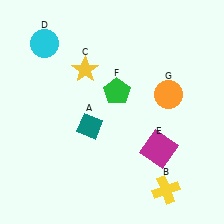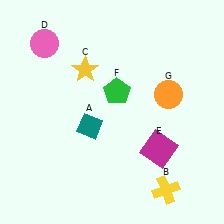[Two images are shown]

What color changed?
The circle (D) changed from cyan in Image 1 to pink in Image 2.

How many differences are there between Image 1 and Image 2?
There is 1 difference between the two images.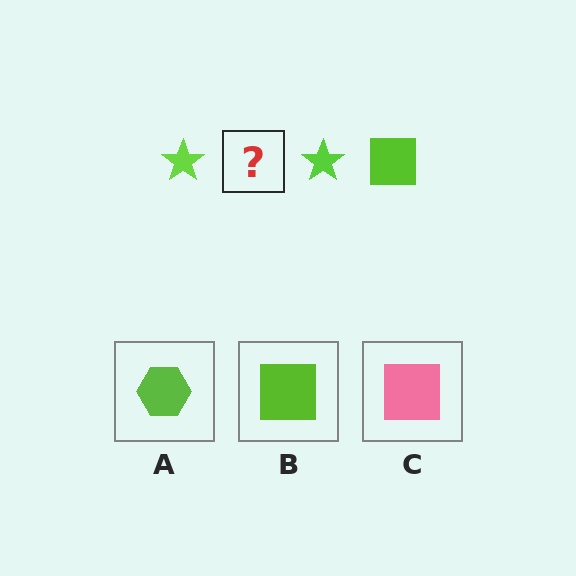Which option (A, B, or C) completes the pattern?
B.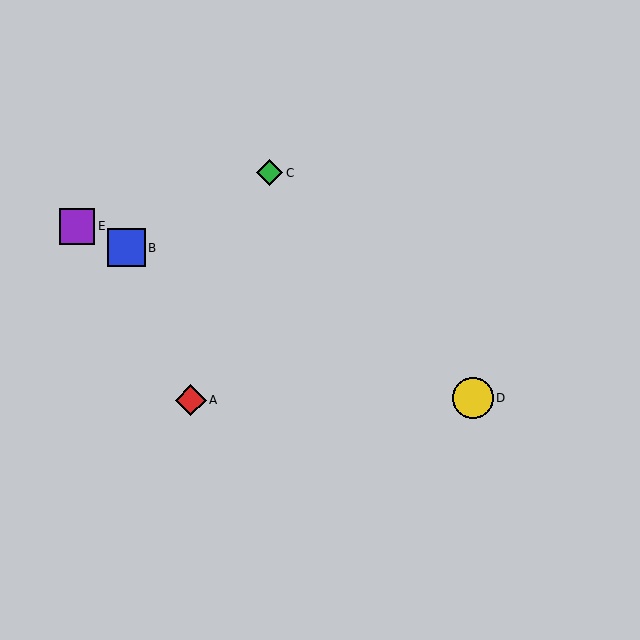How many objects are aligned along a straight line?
3 objects (B, D, E) are aligned along a straight line.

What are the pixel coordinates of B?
Object B is at (126, 248).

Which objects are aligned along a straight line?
Objects B, D, E are aligned along a straight line.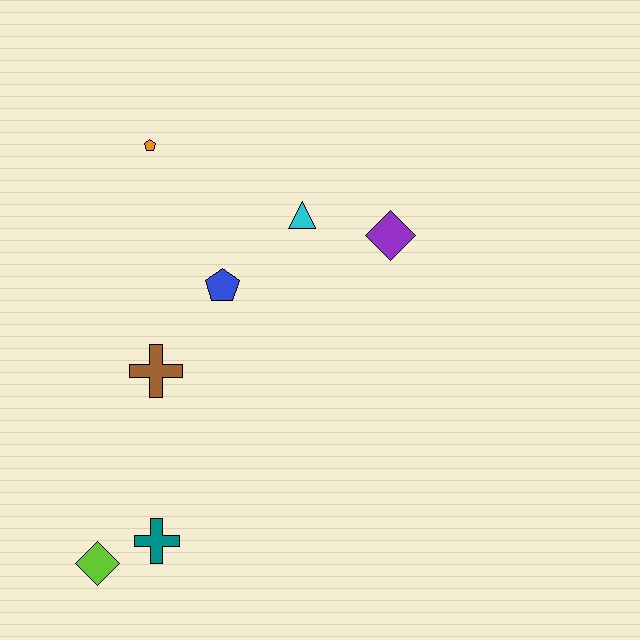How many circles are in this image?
There are no circles.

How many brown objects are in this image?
There is 1 brown object.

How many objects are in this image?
There are 7 objects.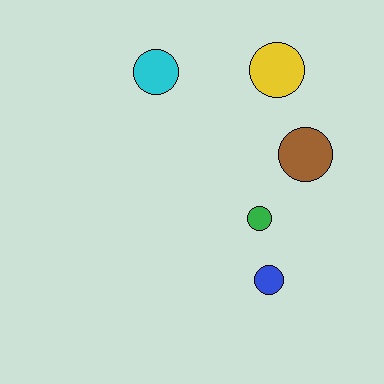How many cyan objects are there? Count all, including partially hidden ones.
There is 1 cyan object.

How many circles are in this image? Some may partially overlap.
There are 5 circles.